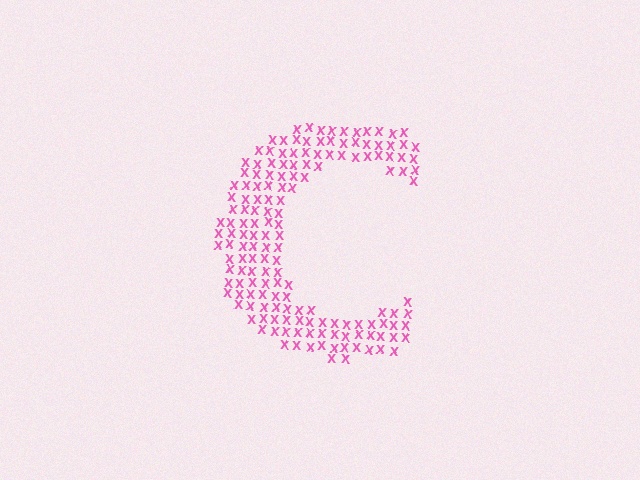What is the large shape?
The large shape is the letter C.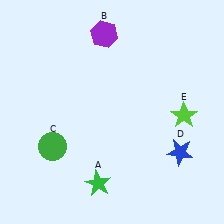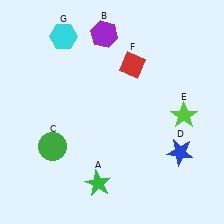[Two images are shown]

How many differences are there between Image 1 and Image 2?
There are 2 differences between the two images.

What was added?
A red diamond (F), a cyan hexagon (G) were added in Image 2.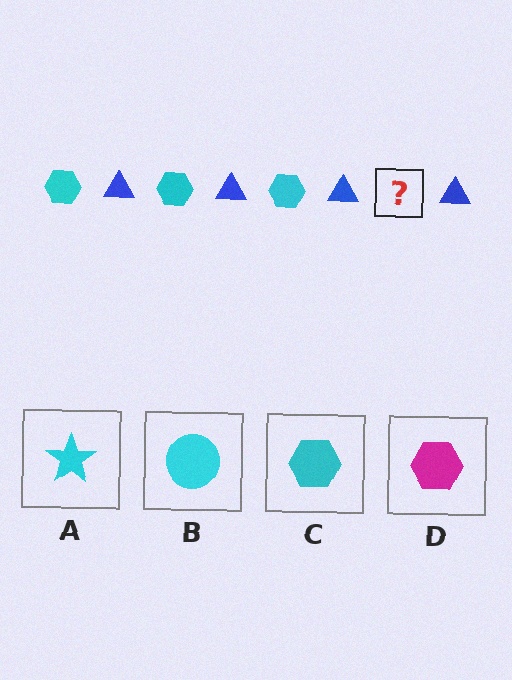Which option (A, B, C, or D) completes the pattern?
C.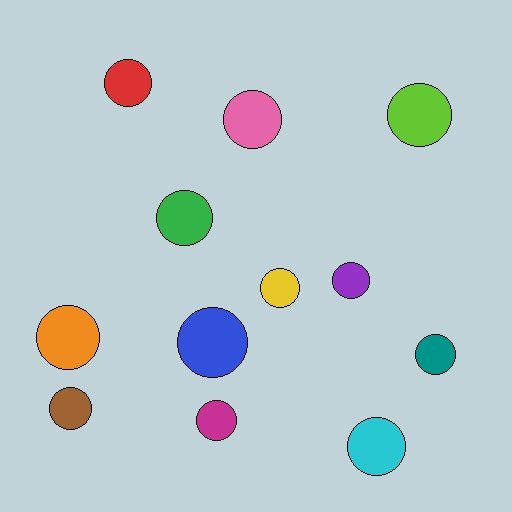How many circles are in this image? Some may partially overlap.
There are 12 circles.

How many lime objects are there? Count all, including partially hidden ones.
There is 1 lime object.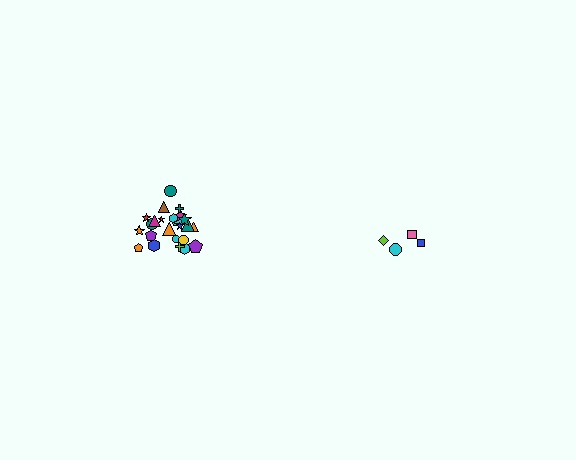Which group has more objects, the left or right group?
The left group.